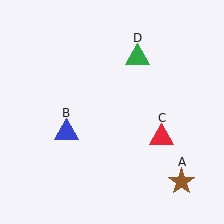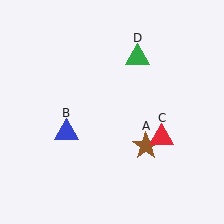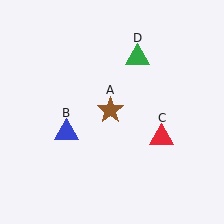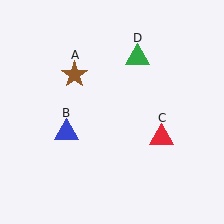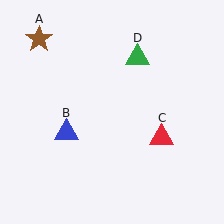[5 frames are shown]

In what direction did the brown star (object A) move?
The brown star (object A) moved up and to the left.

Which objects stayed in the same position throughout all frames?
Blue triangle (object B) and red triangle (object C) and green triangle (object D) remained stationary.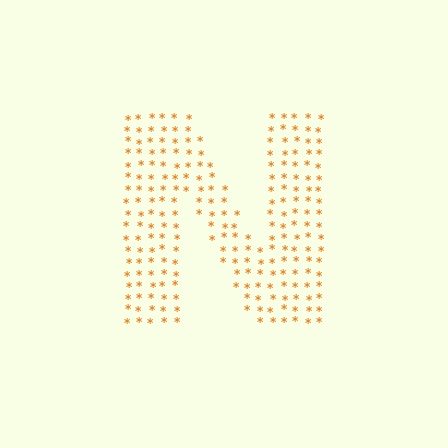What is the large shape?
The large shape is the letter N.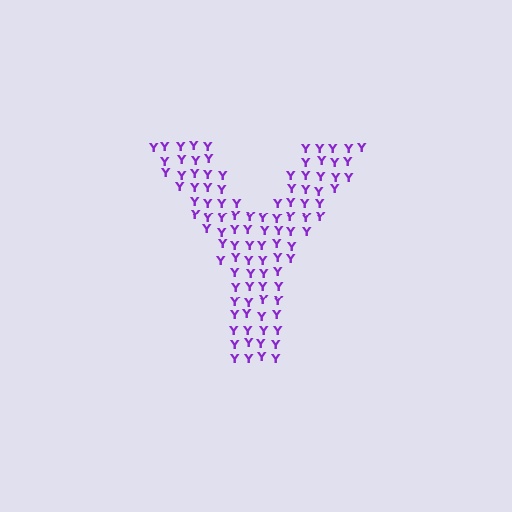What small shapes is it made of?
It is made of small letter Y's.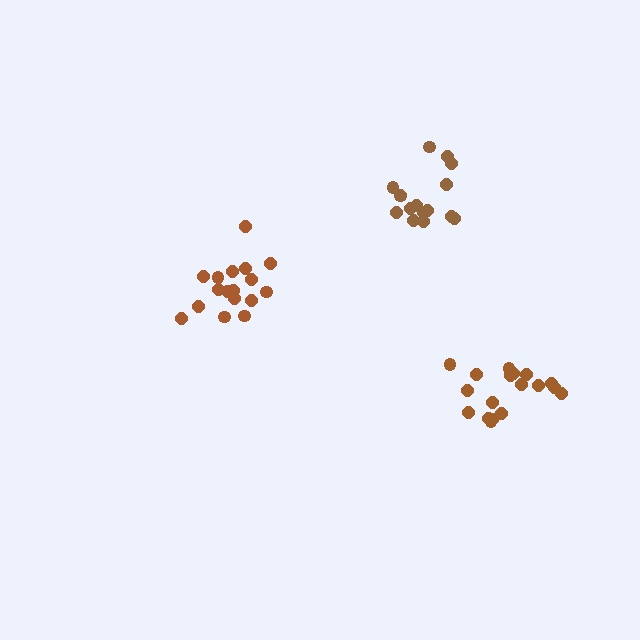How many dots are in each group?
Group 1: 18 dots, Group 2: 16 dots, Group 3: 17 dots (51 total).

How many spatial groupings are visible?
There are 3 spatial groupings.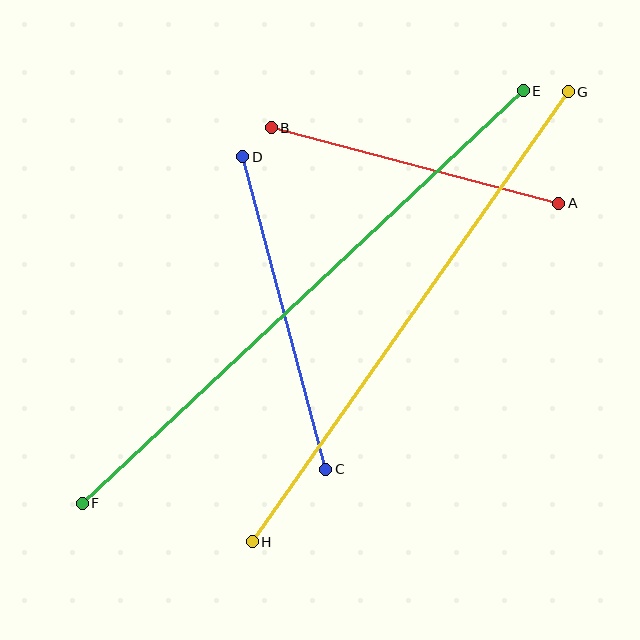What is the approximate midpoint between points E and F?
The midpoint is at approximately (303, 297) pixels.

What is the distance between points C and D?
The distance is approximately 323 pixels.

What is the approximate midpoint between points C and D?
The midpoint is at approximately (284, 313) pixels.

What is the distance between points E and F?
The distance is approximately 604 pixels.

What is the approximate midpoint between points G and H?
The midpoint is at approximately (410, 317) pixels.